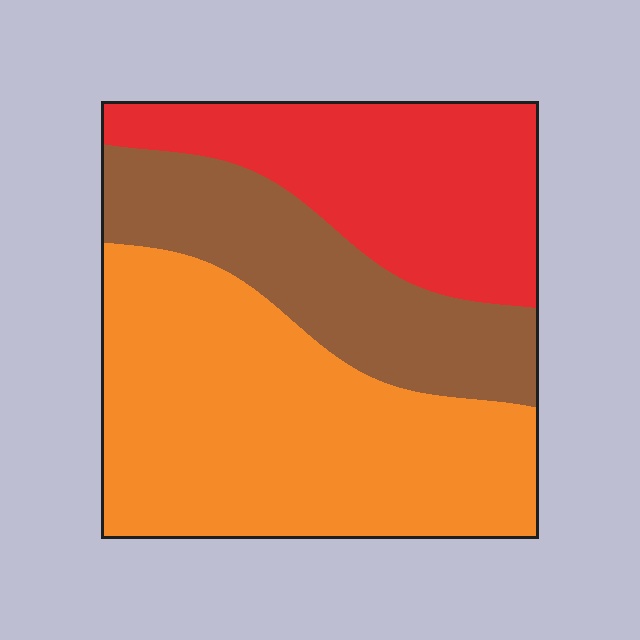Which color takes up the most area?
Orange, at roughly 45%.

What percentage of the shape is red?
Red takes up about one quarter (1/4) of the shape.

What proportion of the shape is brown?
Brown covers around 25% of the shape.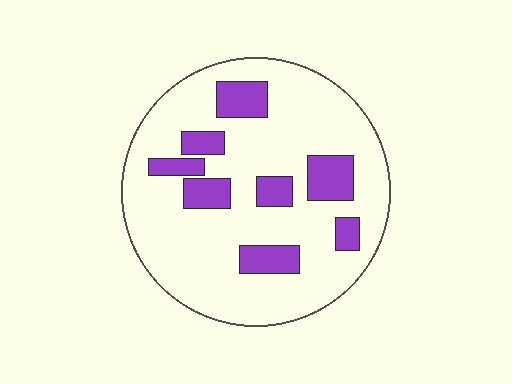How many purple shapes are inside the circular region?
8.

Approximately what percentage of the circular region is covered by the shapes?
Approximately 20%.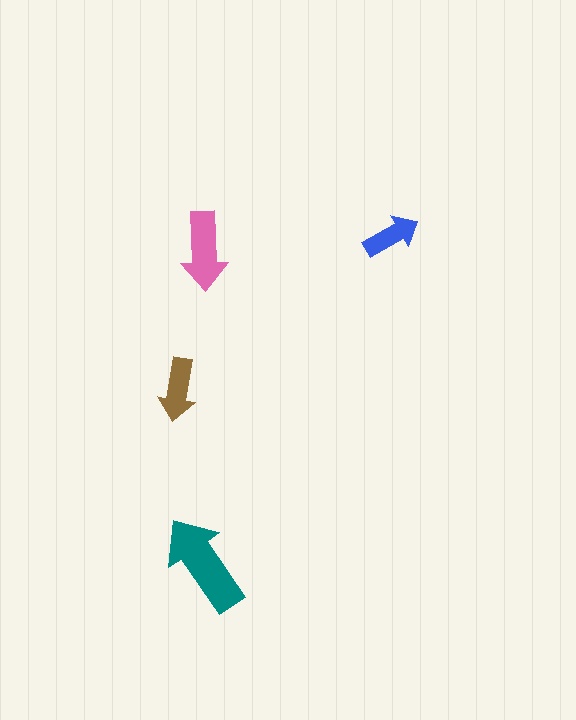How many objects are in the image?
There are 4 objects in the image.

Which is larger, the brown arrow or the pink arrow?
The pink one.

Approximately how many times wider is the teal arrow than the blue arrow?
About 2 times wider.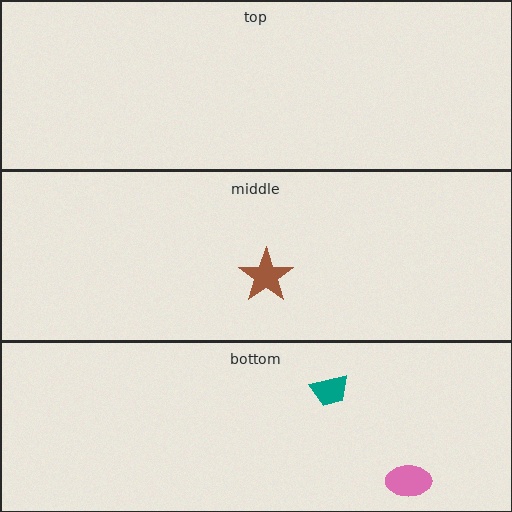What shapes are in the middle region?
The brown star.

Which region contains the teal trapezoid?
The bottom region.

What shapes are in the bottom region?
The teal trapezoid, the pink ellipse.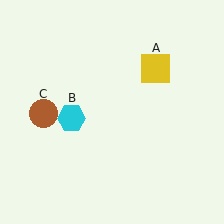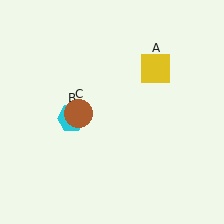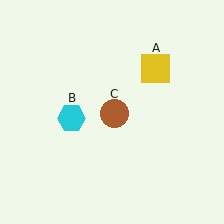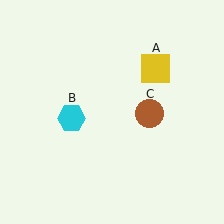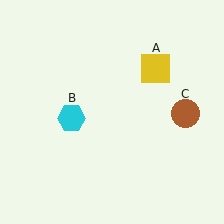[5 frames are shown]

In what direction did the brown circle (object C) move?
The brown circle (object C) moved right.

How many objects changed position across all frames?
1 object changed position: brown circle (object C).